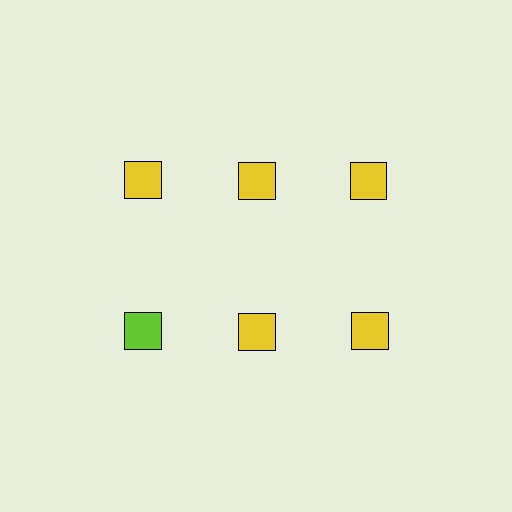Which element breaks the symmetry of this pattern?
The lime square in the second row, leftmost column breaks the symmetry. All other shapes are yellow squares.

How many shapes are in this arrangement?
There are 6 shapes arranged in a grid pattern.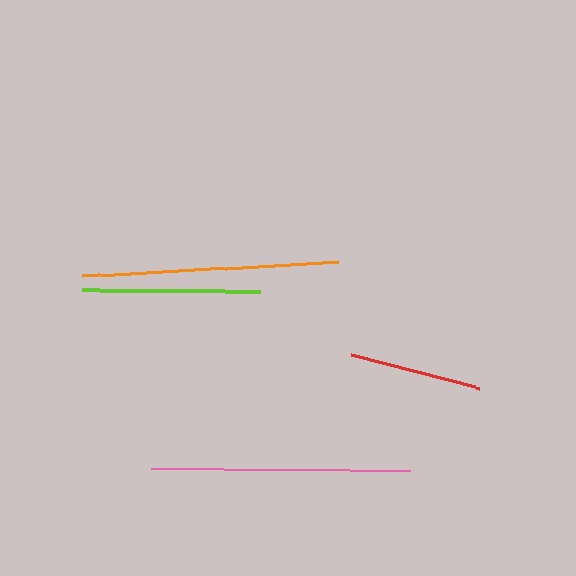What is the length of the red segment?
The red segment is approximately 132 pixels long.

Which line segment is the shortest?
The red line is the shortest at approximately 132 pixels.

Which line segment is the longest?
The pink line is the longest at approximately 259 pixels.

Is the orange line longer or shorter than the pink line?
The pink line is longer than the orange line.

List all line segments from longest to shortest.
From longest to shortest: pink, orange, lime, red.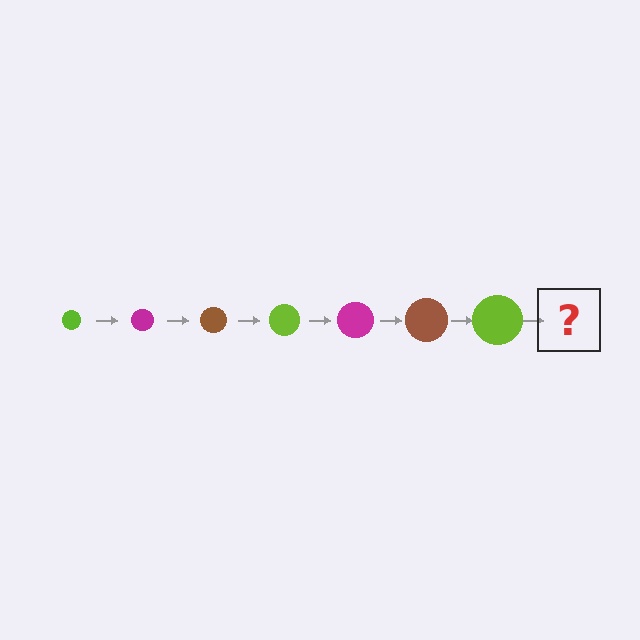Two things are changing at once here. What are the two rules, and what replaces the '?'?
The two rules are that the circle grows larger each step and the color cycles through lime, magenta, and brown. The '?' should be a magenta circle, larger than the previous one.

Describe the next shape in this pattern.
It should be a magenta circle, larger than the previous one.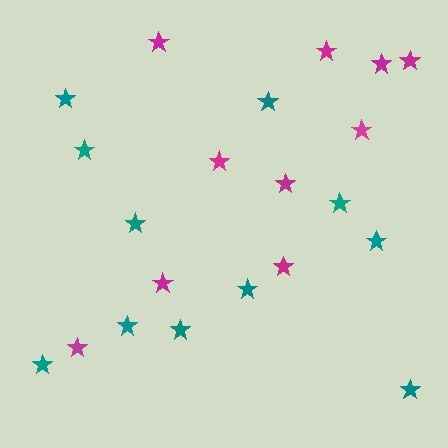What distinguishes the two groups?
There are 2 groups: one group of magenta stars (10) and one group of teal stars (11).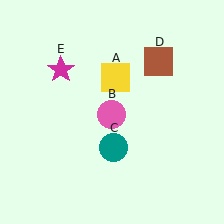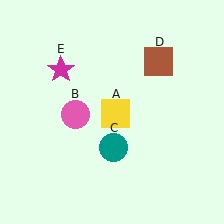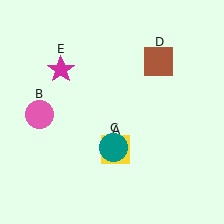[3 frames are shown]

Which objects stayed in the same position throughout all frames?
Teal circle (object C) and brown square (object D) and magenta star (object E) remained stationary.